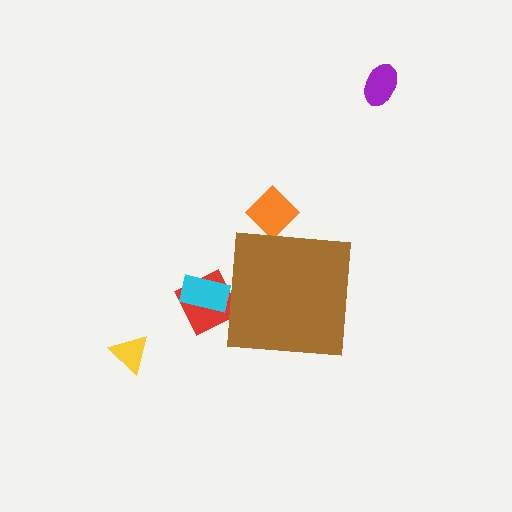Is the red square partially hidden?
Yes, the red square is partially hidden behind the brown square.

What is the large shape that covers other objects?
A brown square.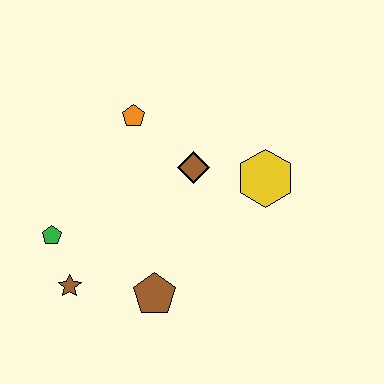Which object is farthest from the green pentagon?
The yellow hexagon is farthest from the green pentagon.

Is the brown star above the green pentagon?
No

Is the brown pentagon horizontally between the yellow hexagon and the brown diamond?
No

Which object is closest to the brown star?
The green pentagon is closest to the brown star.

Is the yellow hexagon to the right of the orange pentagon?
Yes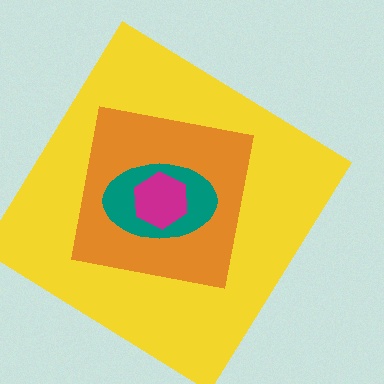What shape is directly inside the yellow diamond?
The orange square.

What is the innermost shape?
The magenta hexagon.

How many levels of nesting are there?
4.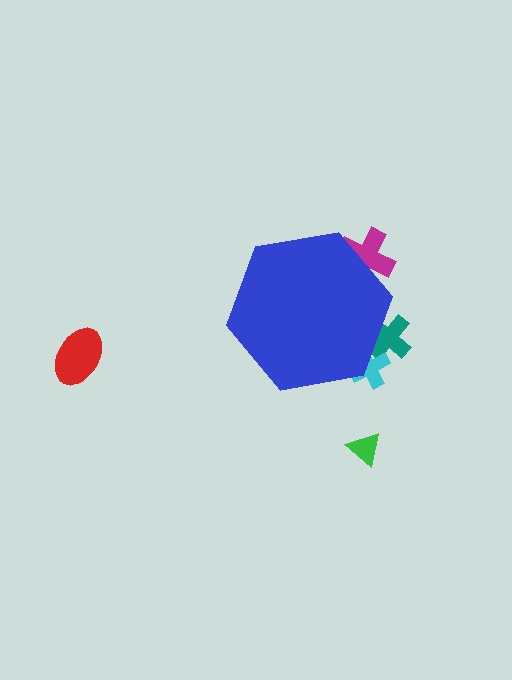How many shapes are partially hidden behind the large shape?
3 shapes are partially hidden.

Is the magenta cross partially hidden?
Yes, the magenta cross is partially hidden behind the blue hexagon.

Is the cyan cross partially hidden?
Yes, the cyan cross is partially hidden behind the blue hexagon.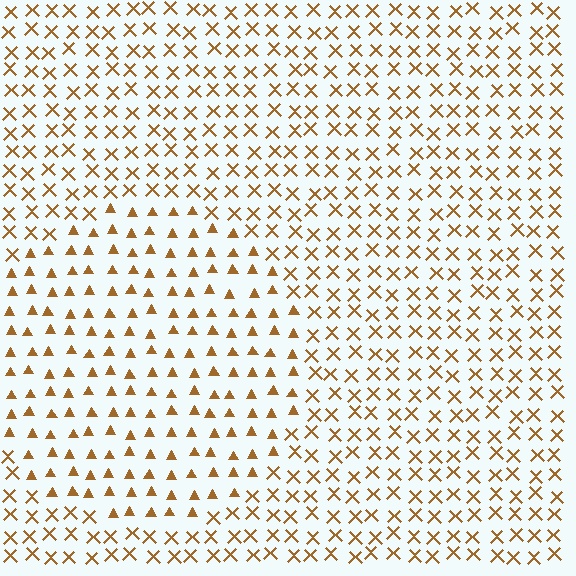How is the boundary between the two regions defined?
The boundary is defined by a change in element shape: triangles inside vs. X marks outside. All elements share the same color and spacing.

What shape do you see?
I see a circle.